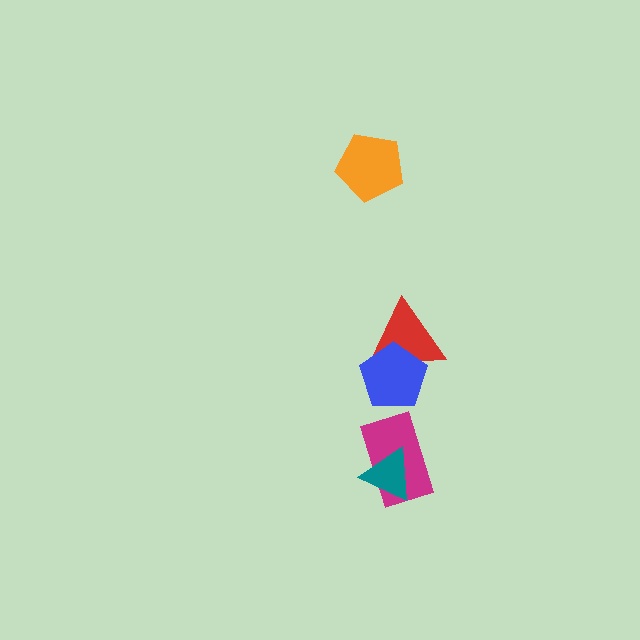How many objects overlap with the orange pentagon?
0 objects overlap with the orange pentagon.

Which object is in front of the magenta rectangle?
The teal triangle is in front of the magenta rectangle.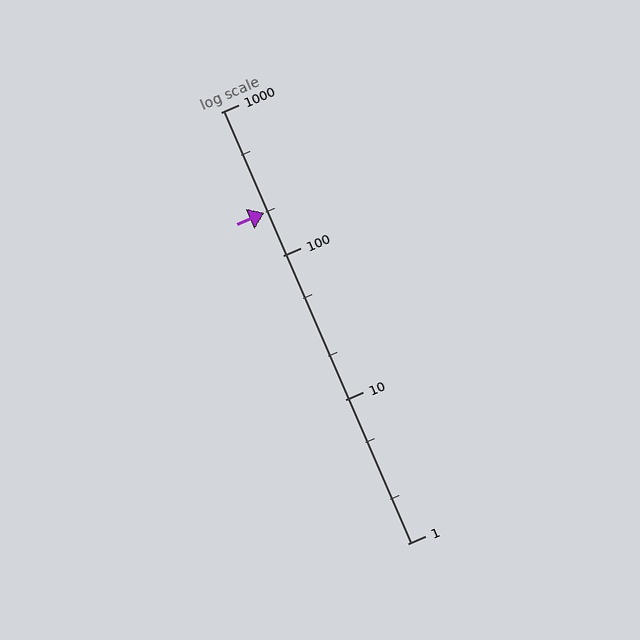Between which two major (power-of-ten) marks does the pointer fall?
The pointer is between 100 and 1000.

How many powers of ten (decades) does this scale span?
The scale spans 3 decades, from 1 to 1000.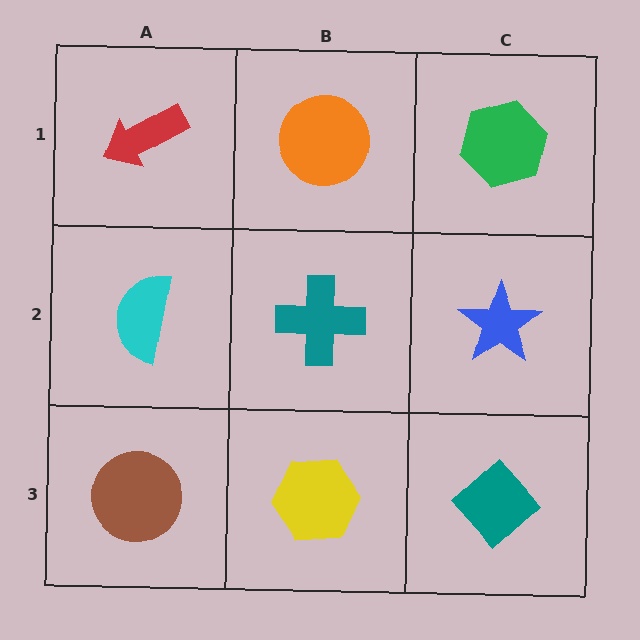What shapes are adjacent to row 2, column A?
A red arrow (row 1, column A), a brown circle (row 3, column A), a teal cross (row 2, column B).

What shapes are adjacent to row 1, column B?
A teal cross (row 2, column B), a red arrow (row 1, column A), a green hexagon (row 1, column C).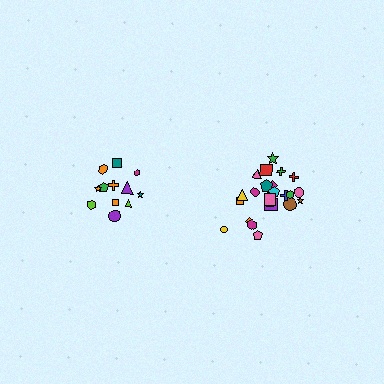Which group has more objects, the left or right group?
The right group.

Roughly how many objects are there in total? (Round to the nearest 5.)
Roughly 35 objects in total.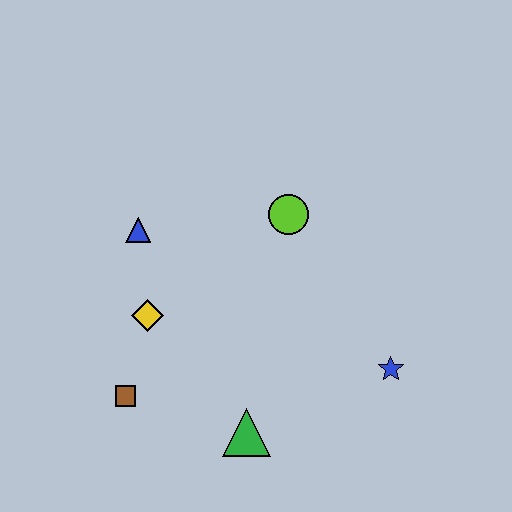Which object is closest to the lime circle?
The blue triangle is closest to the lime circle.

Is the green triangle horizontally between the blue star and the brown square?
Yes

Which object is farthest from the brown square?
The blue star is farthest from the brown square.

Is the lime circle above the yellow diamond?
Yes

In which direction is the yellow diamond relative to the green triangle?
The yellow diamond is above the green triangle.